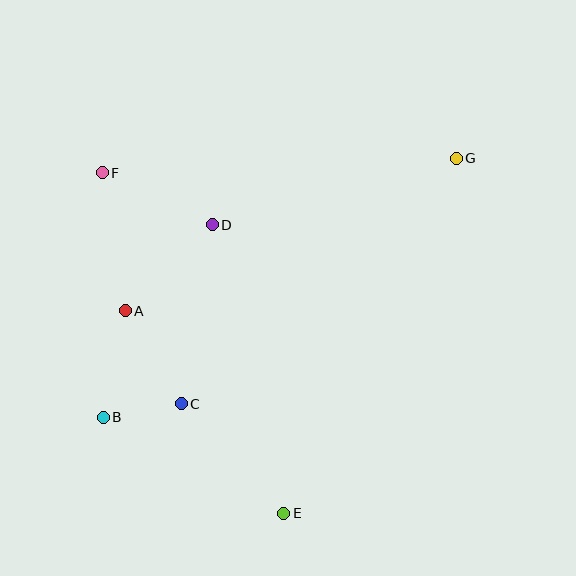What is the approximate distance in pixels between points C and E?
The distance between C and E is approximately 150 pixels.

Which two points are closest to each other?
Points B and C are closest to each other.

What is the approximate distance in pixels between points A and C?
The distance between A and C is approximately 109 pixels.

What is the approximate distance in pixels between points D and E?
The distance between D and E is approximately 297 pixels.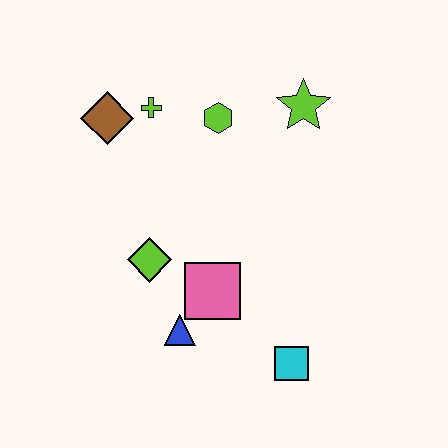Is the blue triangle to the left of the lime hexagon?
Yes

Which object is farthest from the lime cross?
The cyan square is farthest from the lime cross.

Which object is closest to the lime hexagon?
The lime cross is closest to the lime hexagon.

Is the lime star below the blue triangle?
No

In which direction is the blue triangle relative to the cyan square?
The blue triangle is to the left of the cyan square.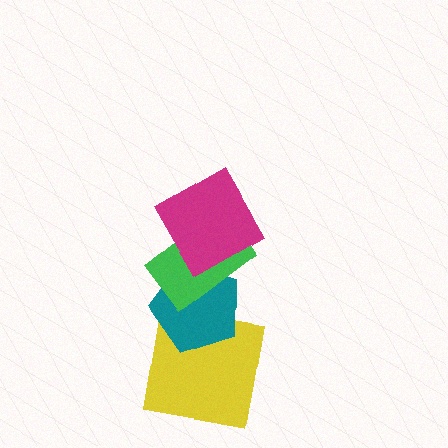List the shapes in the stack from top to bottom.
From top to bottom: the magenta square, the green rectangle, the teal pentagon, the yellow square.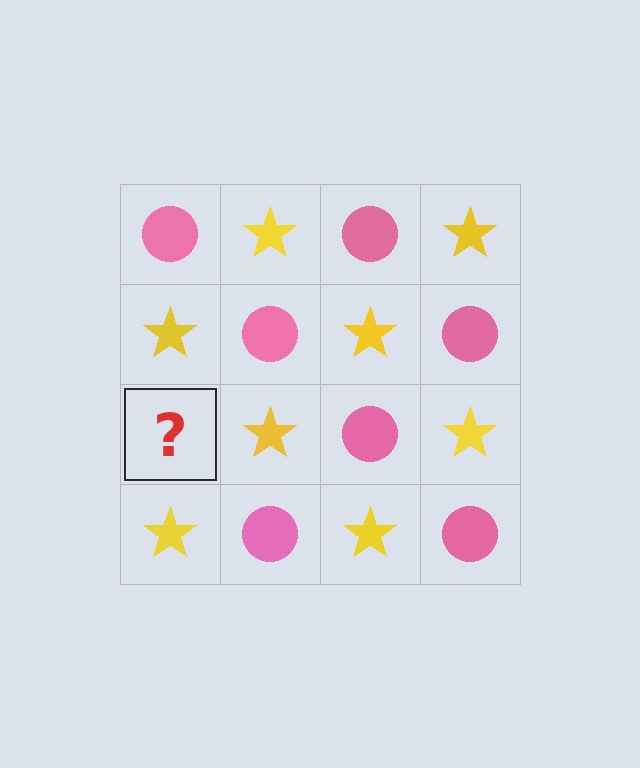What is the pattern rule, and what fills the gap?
The rule is that it alternates pink circle and yellow star in a checkerboard pattern. The gap should be filled with a pink circle.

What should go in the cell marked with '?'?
The missing cell should contain a pink circle.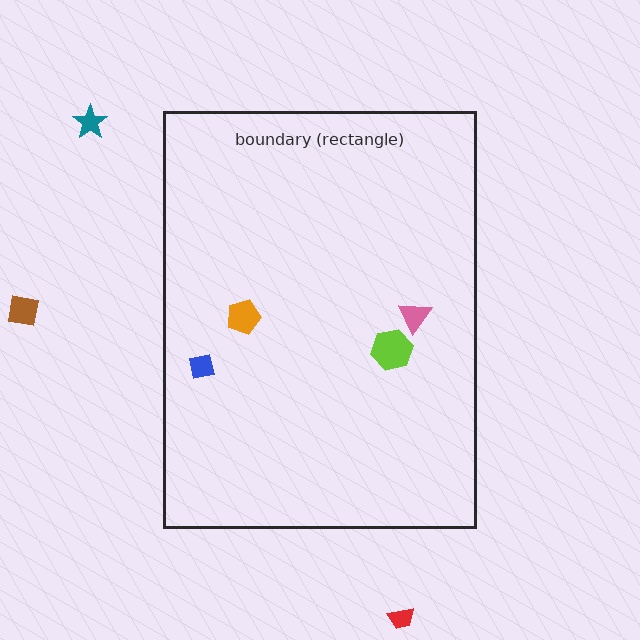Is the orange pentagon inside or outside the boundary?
Inside.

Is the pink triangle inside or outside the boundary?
Inside.